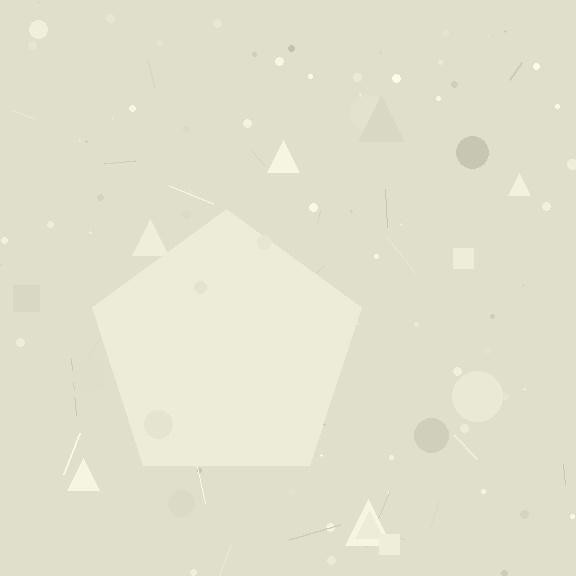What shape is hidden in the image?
A pentagon is hidden in the image.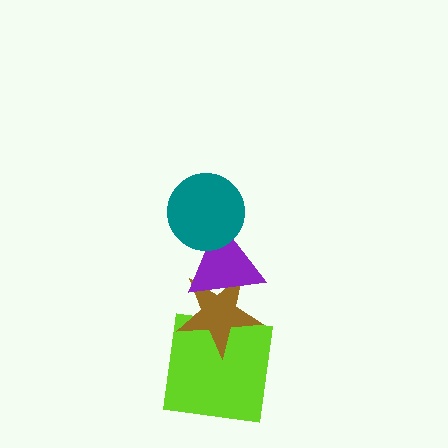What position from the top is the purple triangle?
The purple triangle is 2nd from the top.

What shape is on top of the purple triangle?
The teal circle is on top of the purple triangle.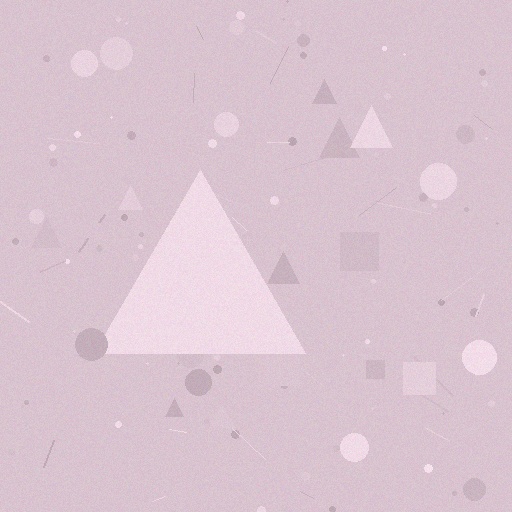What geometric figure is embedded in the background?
A triangle is embedded in the background.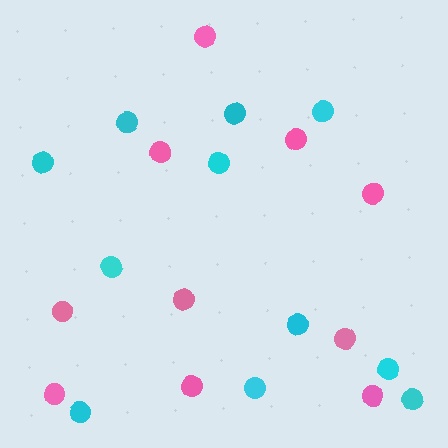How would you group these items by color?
There are 2 groups: one group of cyan circles (11) and one group of pink circles (10).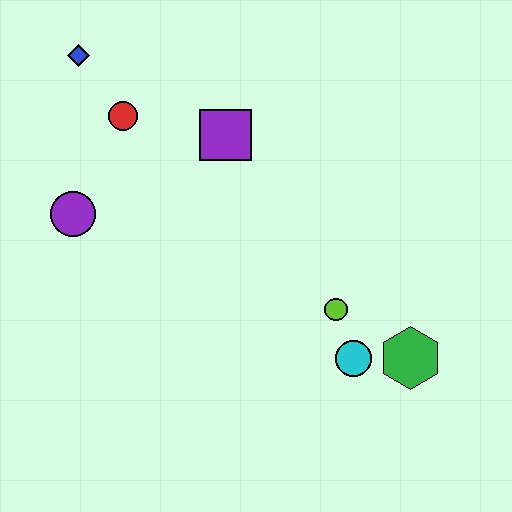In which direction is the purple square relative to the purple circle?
The purple square is to the right of the purple circle.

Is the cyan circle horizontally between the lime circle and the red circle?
No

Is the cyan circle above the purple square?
No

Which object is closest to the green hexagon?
The cyan circle is closest to the green hexagon.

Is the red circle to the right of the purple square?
No